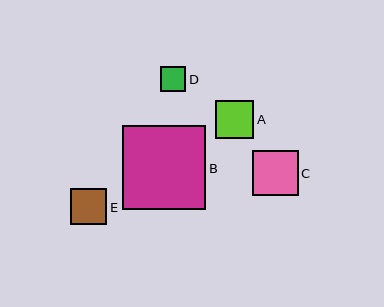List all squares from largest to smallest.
From largest to smallest: B, C, A, E, D.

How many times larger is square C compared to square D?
Square C is approximately 1.8 times the size of square D.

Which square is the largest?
Square B is the largest with a size of approximately 84 pixels.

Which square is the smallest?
Square D is the smallest with a size of approximately 25 pixels.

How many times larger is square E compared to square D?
Square E is approximately 1.5 times the size of square D.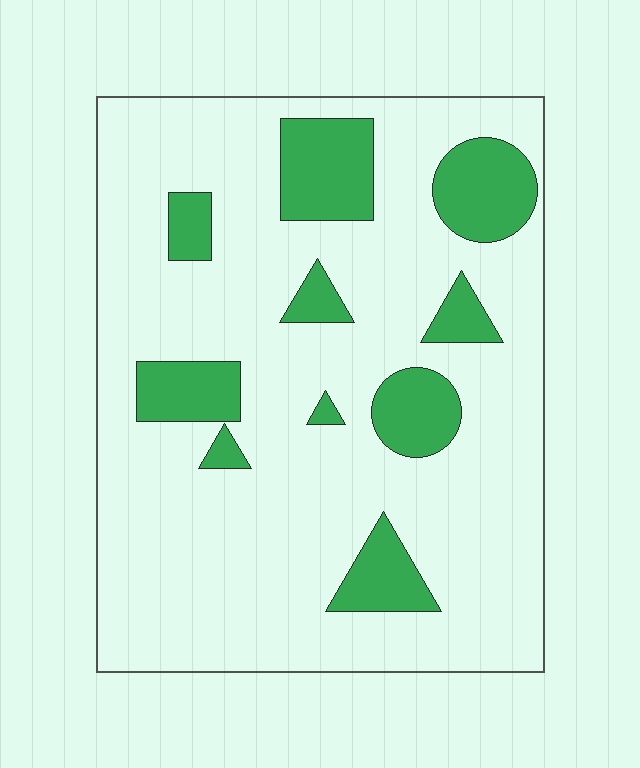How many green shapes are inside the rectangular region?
10.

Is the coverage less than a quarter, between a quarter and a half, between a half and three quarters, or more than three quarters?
Less than a quarter.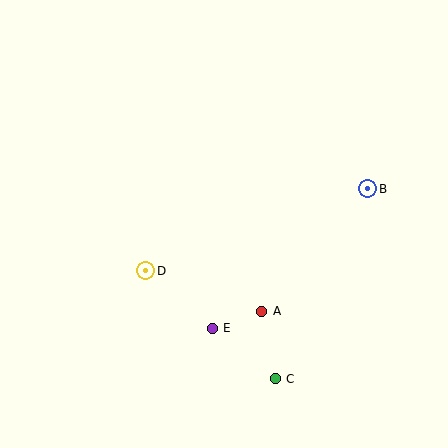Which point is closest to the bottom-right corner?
Point C is closest to the bottom-right corner.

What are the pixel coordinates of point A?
Point A is at (262, 311).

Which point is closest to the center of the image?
Point D at (146, 271) is closest to the center.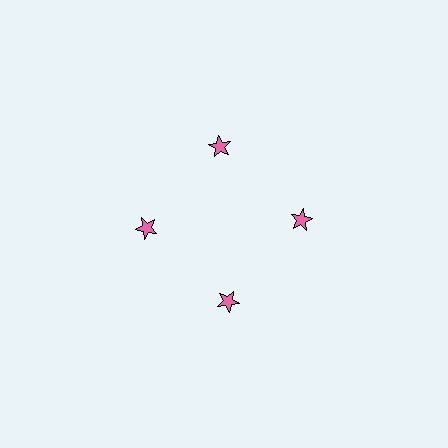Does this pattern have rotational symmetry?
Yes, this pattern has 4-fold rotational symmetry. It looks the same after rotating 90 degrees around the center.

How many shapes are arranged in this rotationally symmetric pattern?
There are 4 shapes, arranged in 4 groups of 1.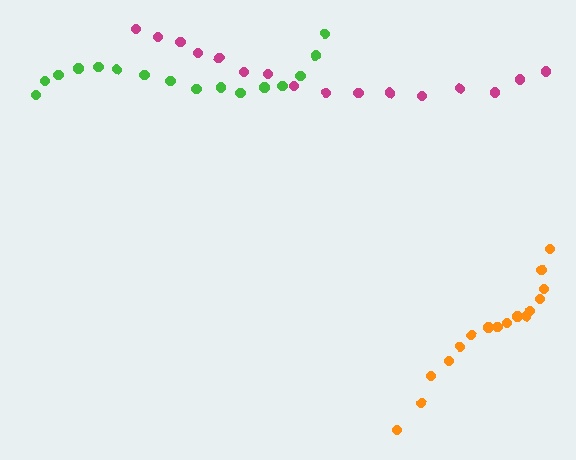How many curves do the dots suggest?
There are 3 distinct paths.